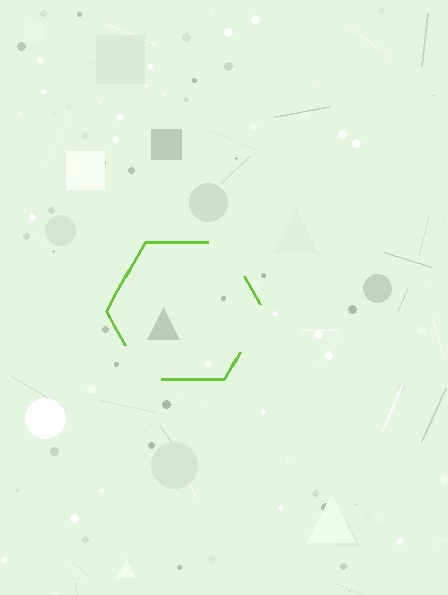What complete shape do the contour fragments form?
The contour fragments form a hexagon.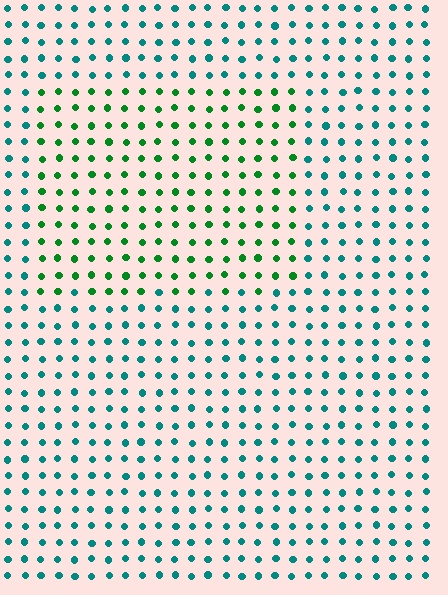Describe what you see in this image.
The image is filled with small teal elements in a uniform arrangement. A rectangle-shaped region is visible where the elements are tinted to a slightly different hue, forming a subtle color boundary.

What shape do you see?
I see a rectangle.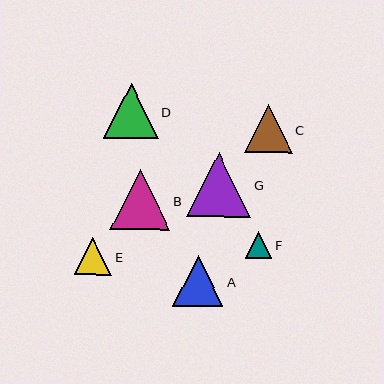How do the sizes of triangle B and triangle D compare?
Triangle B and triangle D are approximately the same size.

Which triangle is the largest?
Triangle G is the largest with a size of approximately 64 pixels.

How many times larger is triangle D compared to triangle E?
Triangle D is approximately 1.5 times the size of triangle E.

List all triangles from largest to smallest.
From largest to smallest: G, B, D, A, C, E, F.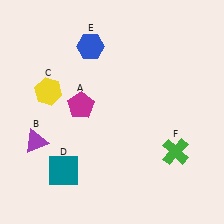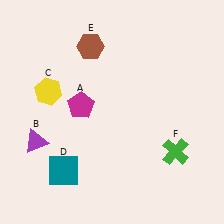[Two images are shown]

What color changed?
The hexagon (E) changed from blue in Image 1 to brown in Image 2.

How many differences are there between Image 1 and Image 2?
There is 1 difference between the two images.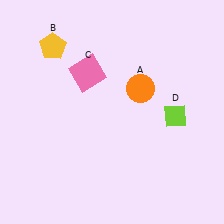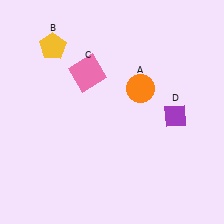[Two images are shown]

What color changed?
The diamond (D) changed from lime in Image 1 to purple in Image 2.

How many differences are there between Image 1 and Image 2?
There is 1 difference between the two images.